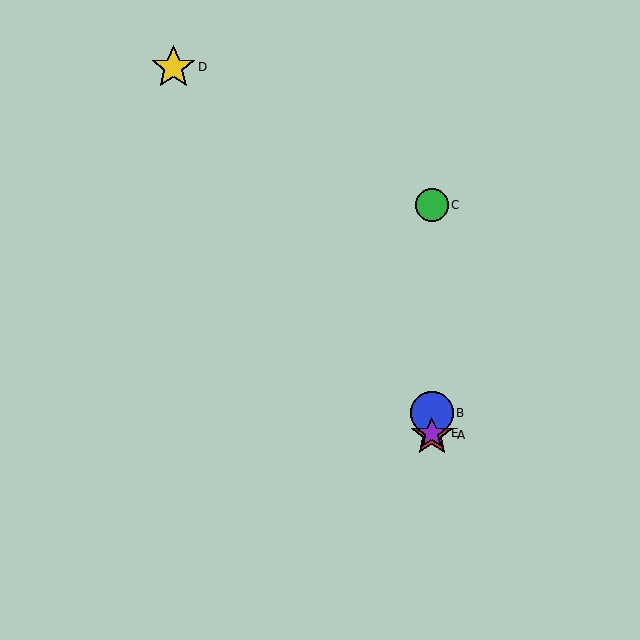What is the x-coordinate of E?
Object E is at x≈432.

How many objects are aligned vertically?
4 objects (A, B, C, E) are aligned vertically.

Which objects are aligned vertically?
Objects A, B, C, E are aligned vertically.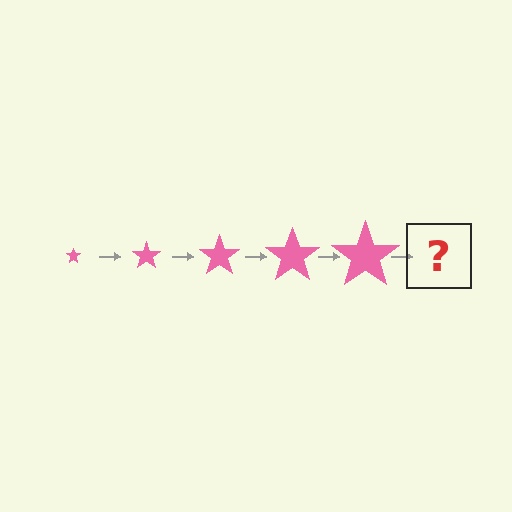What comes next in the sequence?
The next element should be a pink star, larger than the previous one.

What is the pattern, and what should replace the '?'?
The pattern is that the star gets progressively larger each step. The '?' should be a pink star, larger than the previous one.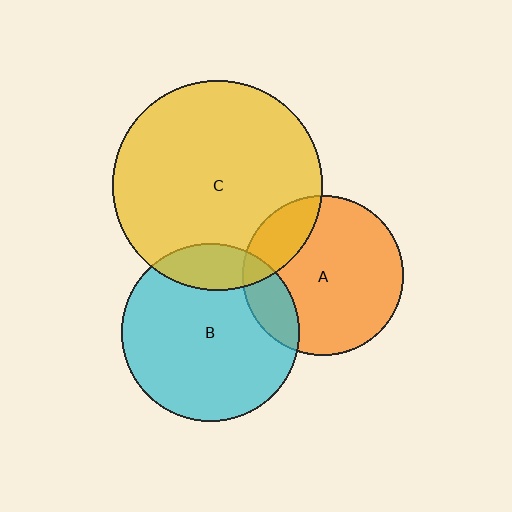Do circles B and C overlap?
Yes.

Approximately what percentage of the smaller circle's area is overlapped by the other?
Approximately 15%.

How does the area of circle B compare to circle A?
Approximately 1.2 times.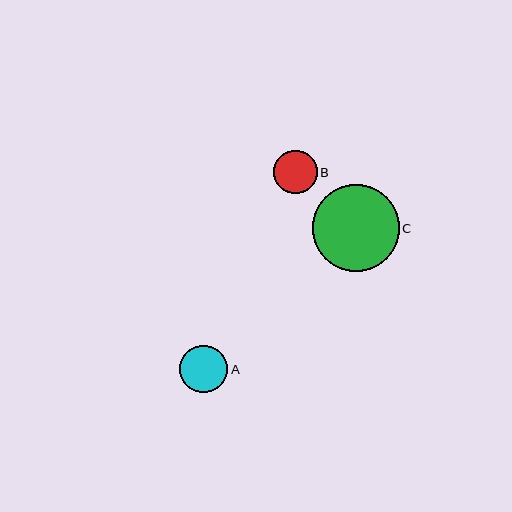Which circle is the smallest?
Circle B is the smallest with a size of approximately 43 pixels.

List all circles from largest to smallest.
From largest to smallest: C, A, B.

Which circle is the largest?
Circle C is the largest with a size of approximately 87 pixels.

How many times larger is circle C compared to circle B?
Circle C is approximately 2.0 times the size of circle B.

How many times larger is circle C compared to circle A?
Circle C is approximately 1.8 times the size of circle A.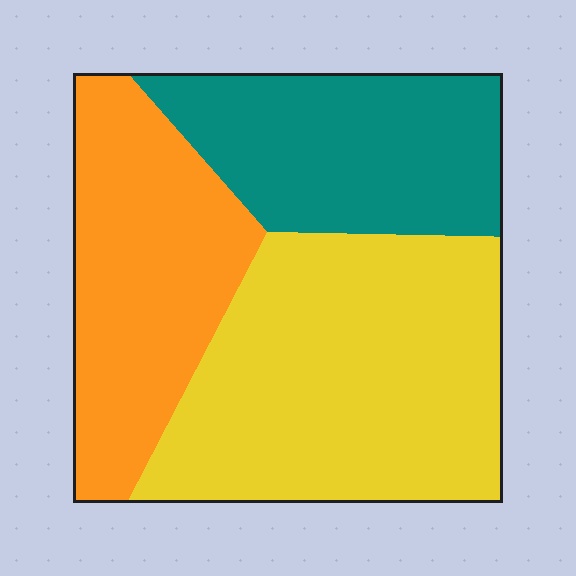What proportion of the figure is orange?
Orange takes up between a sixth and a third of the figure.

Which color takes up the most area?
Yellow, at roughly 45%.